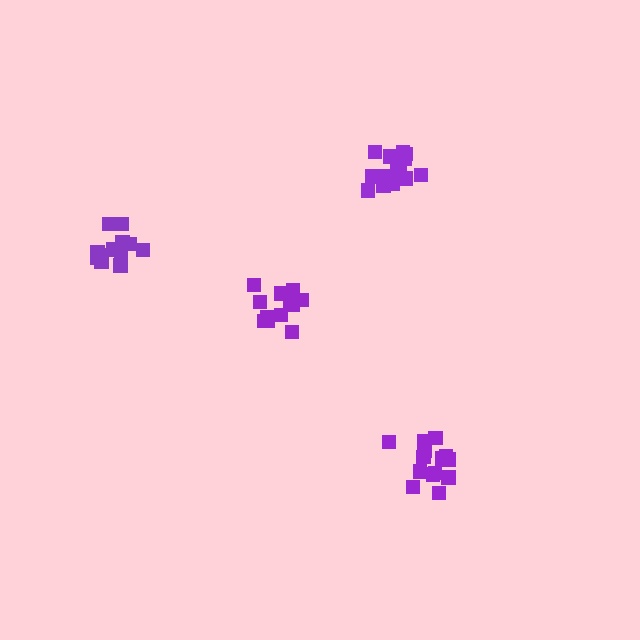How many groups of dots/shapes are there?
There are 4 groups.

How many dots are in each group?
Group 1: 12 dots, Group 2: 14 dots, Group 3: 17 dots, Group 4: 12 dots (55 total).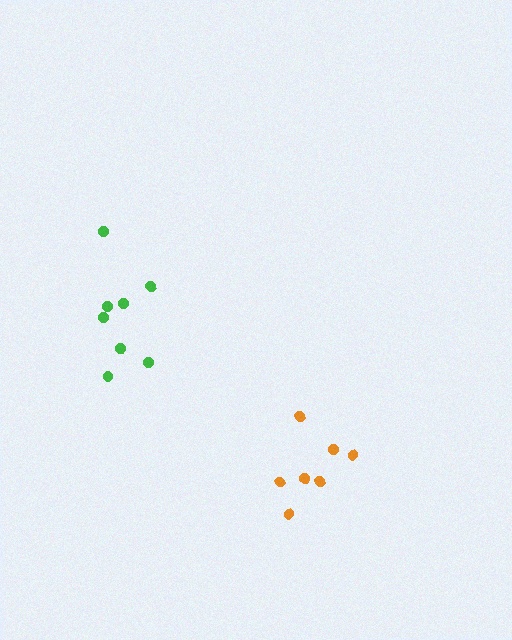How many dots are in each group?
Group 1: 8 dots, Group 2: 7 dots (15 total).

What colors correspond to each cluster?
The clusters are colored: green, orange.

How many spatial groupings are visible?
There are 2 spatial groupings.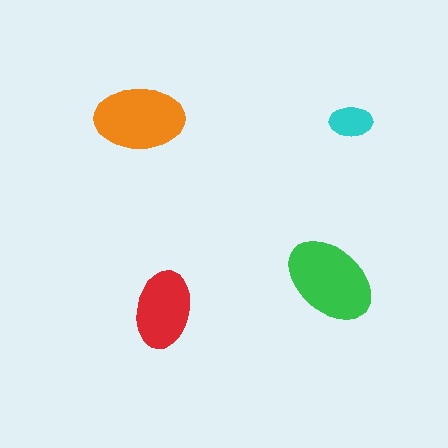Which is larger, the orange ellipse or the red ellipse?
The orange one.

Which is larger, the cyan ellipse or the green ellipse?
The green one.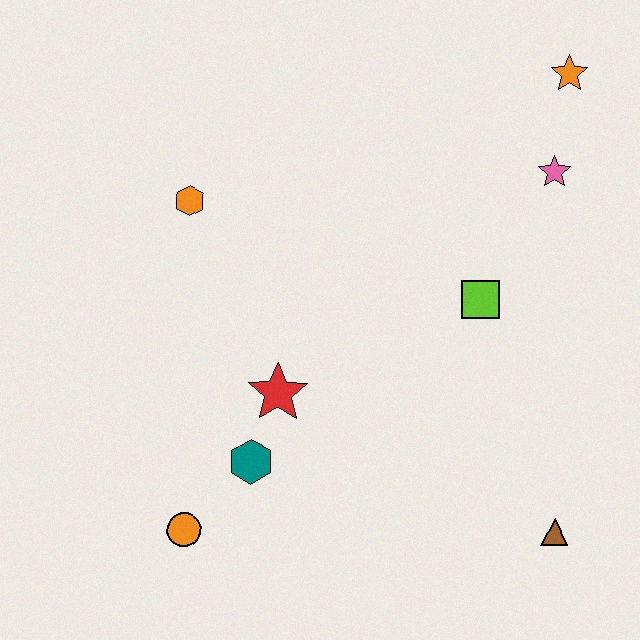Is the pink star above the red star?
Yes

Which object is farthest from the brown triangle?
The orange hexagon is farthest from the brown triangle.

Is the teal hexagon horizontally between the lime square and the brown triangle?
No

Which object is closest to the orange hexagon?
The red star is closest to the orange hexagon.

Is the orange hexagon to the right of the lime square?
No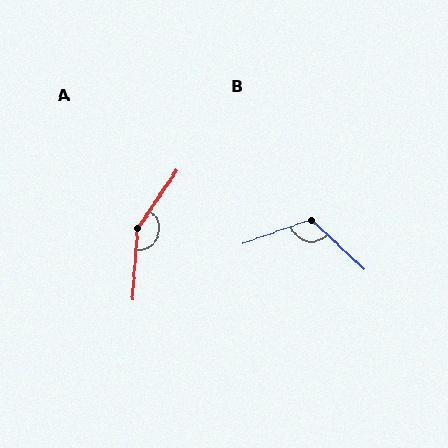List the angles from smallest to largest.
B (118°), A (150°).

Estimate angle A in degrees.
Approximately 150 degrees.